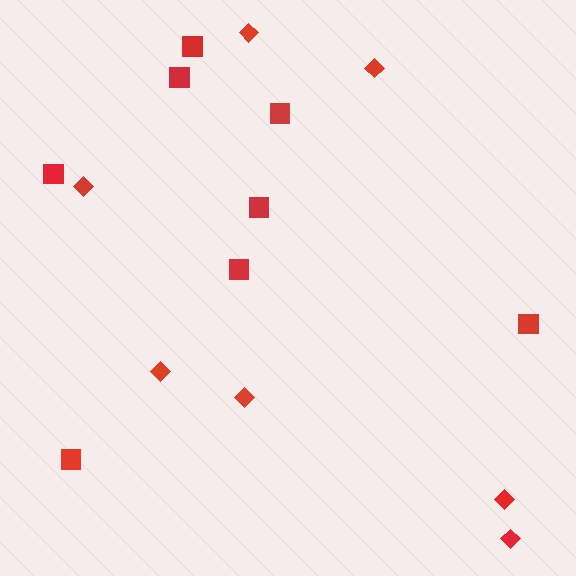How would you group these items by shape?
There are 2 groups: one group of diamonds (7) and one group of squares (8).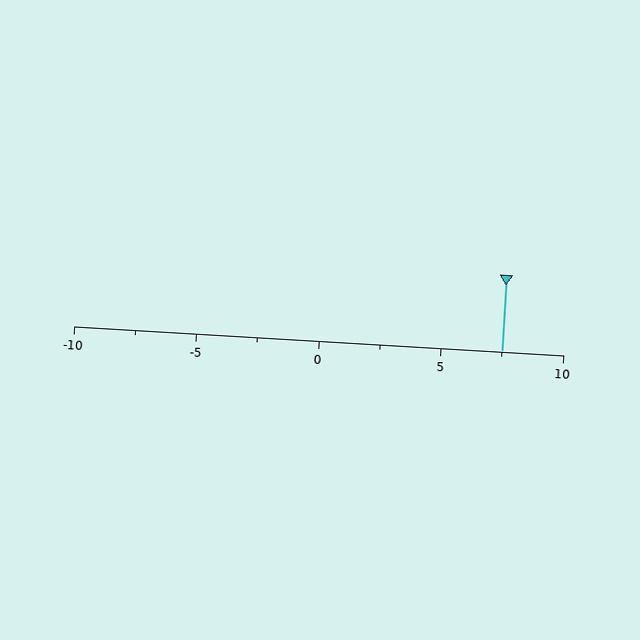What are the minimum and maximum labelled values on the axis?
The axis runs from -10 to 10.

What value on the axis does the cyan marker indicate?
The marker indicates approximately 7.5.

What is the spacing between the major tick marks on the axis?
The major ticks are spaced 5 apart.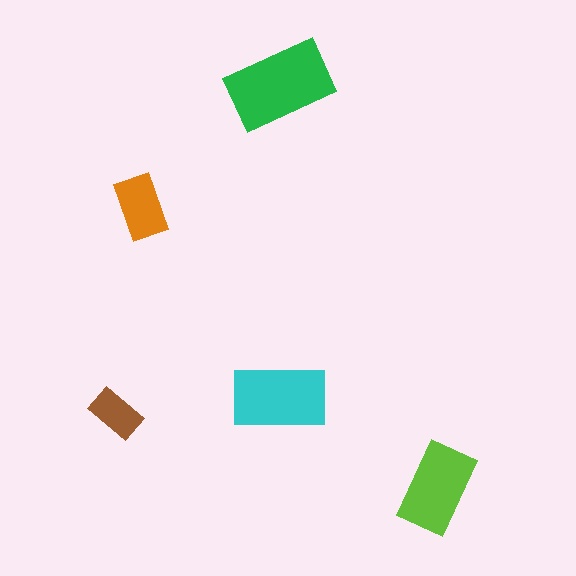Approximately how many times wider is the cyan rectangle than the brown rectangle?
About 2 times wider.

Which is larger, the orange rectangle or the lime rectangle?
The lime one.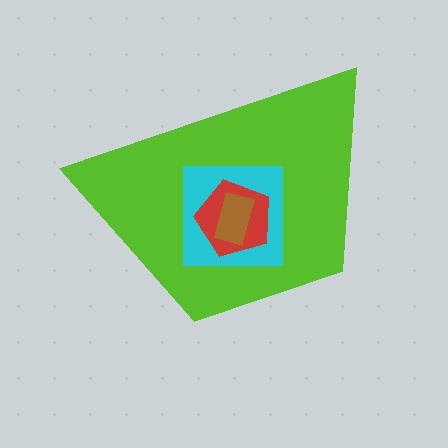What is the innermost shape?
The brown rectangle.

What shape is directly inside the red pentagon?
The brown rectangle.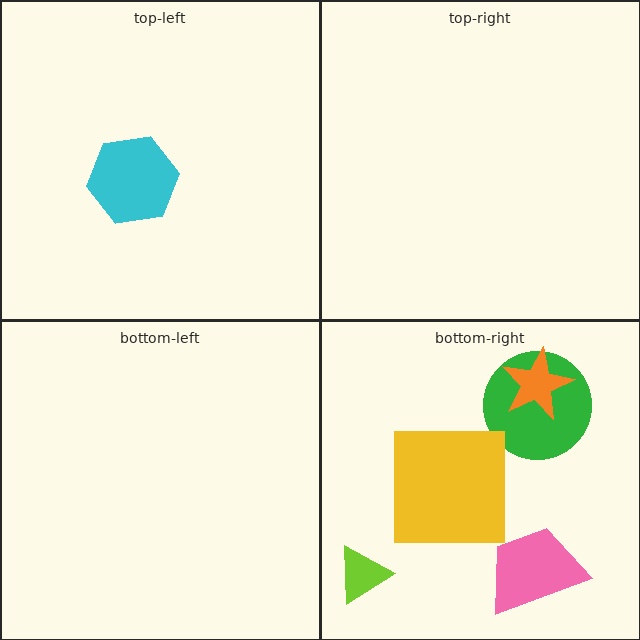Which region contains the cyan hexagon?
The top-left region.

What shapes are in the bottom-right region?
The lime triangle, the green circle, the pink trapezoid, the yellow square, the orange star.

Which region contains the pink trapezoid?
The bottom-right region.